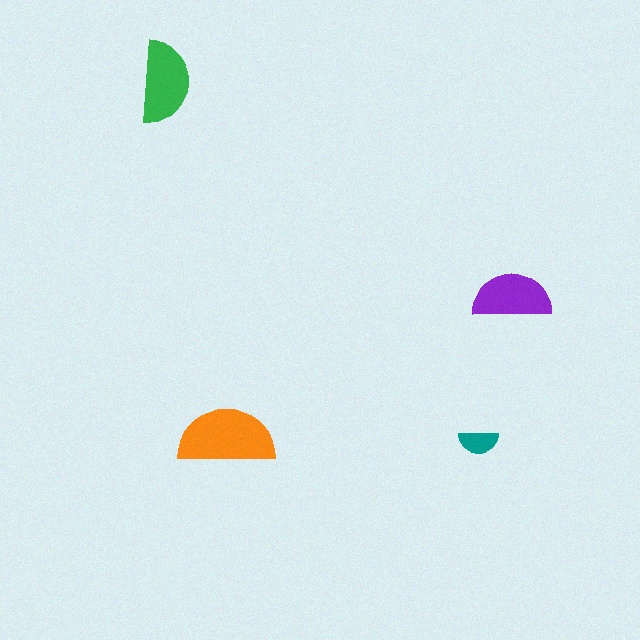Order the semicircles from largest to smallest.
the orange one, the green one, the purple one, the teal one.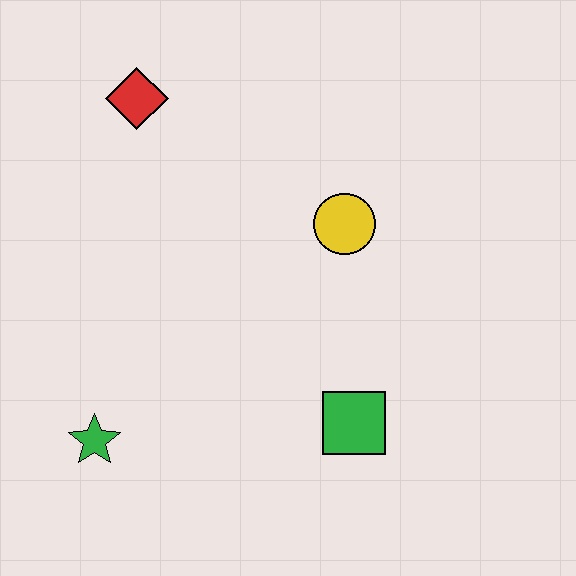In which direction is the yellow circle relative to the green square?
The yellow circle is above the green square.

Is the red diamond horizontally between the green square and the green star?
Yes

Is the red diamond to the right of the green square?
No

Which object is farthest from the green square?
The red diamond is farthest from the green square.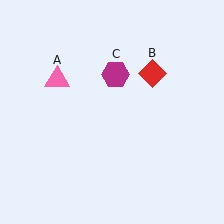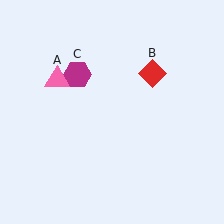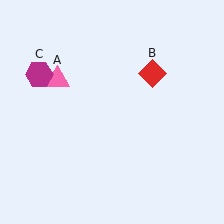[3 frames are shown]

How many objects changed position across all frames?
1 object changed position: magenta hexagon (object C).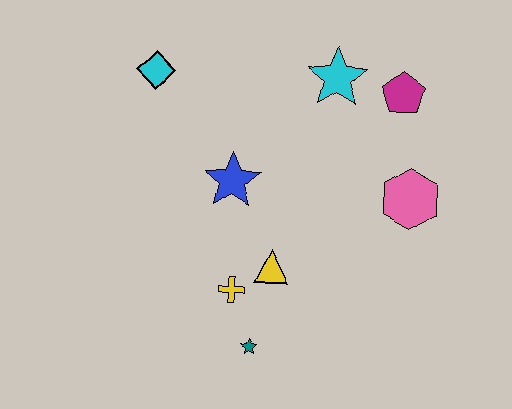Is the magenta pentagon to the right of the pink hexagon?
No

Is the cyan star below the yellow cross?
No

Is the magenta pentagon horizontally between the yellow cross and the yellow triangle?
No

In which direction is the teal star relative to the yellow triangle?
The teal star is below the yellow triangle.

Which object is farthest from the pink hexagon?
The cyan diamond is farthest from the pink hexagon.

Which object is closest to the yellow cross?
The yellow triangle is closest to the yellow cross.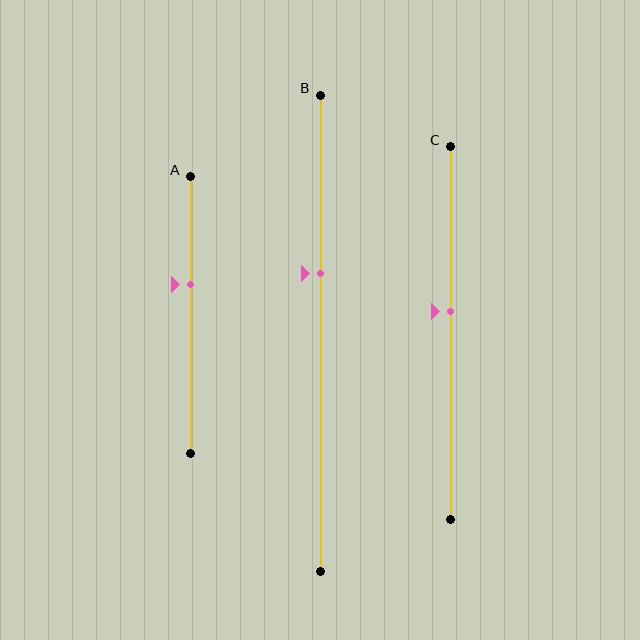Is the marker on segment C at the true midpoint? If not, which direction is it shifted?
No, the marker on segment C is shifted upward by about 6% of the segment length.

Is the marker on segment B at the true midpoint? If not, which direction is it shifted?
No, the marker on segment B is shifted upward by about 13% of the segment length.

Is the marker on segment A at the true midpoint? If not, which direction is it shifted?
No, the marker on segment A is shifted upward by about 11% of the segment length.